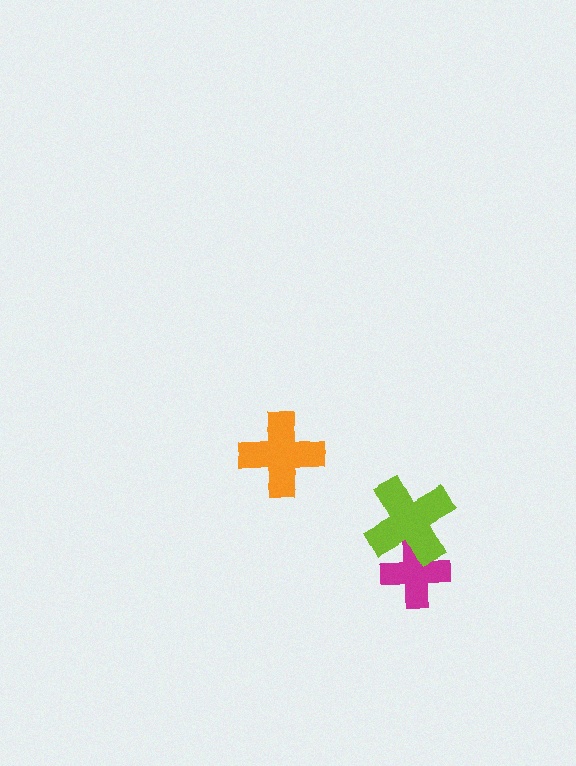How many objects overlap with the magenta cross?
1 object overlaps with the magenta cross.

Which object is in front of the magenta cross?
The lime cross is in front of the magenta cross.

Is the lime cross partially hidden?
No, no other shape covers it.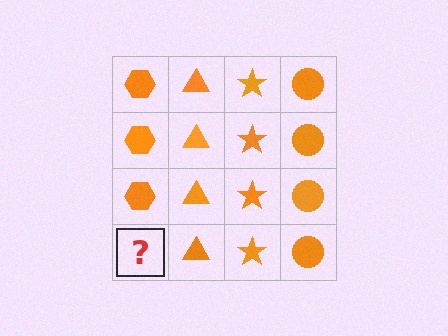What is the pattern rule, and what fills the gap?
The rule is that each column has a consistent shape. The gap should be filled with an orange hexagon.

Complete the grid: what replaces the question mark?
The question mark should be replaced with an orange hexagon.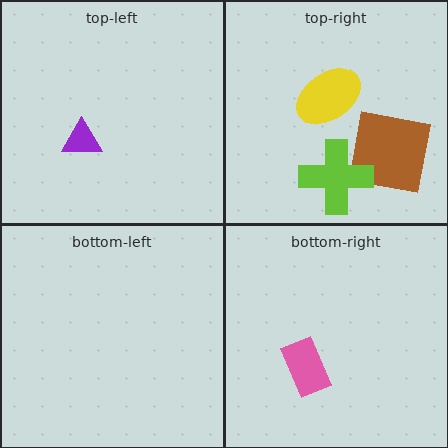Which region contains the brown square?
The top-right region.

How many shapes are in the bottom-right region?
1.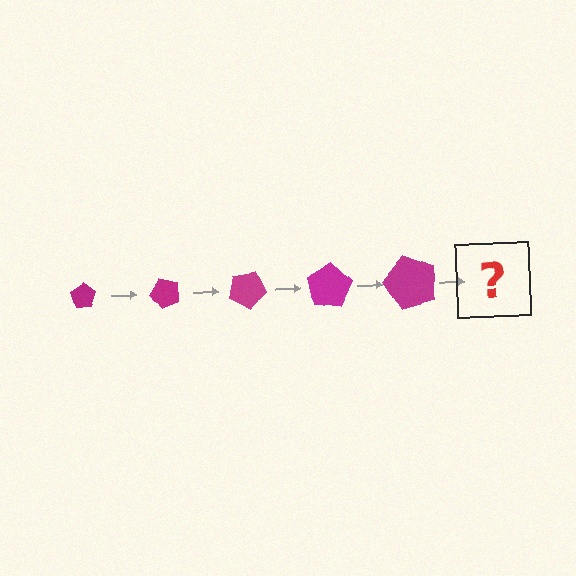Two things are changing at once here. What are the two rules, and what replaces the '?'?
The two rules are that the pentagon grows larger each step and it rotates 50 degrees each step. The '?' should be a pentagon, larger than the previous one and rotated 250 degrees from the start.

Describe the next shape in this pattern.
It should be a pentagon, larger than the previous one and rotated 250 degrees from the start.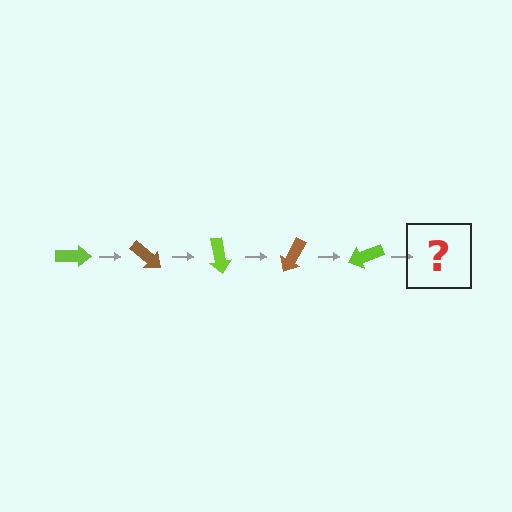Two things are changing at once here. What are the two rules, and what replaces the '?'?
The two rules are that it rotates 40 degrees each step and the color cycles through lime and brown. The '?' should be a brown arrow, rotated 200 degrees from the start.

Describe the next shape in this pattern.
It should be a brown arrow, rotated 200 degrees from the start.